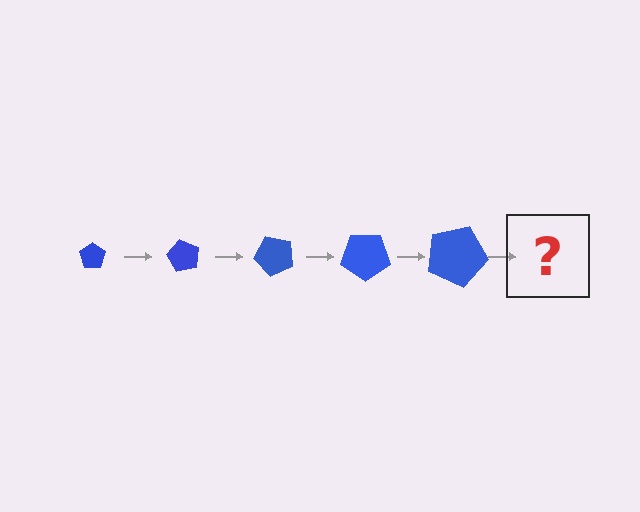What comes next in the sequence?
The next element should be a pentagon, larger than the previous one and rotated 300 degrees from the start.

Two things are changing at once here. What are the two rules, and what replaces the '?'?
The two rules are that the pentagon grows larger each step and it rotates 60 degrees each step. The '?' should be a pentagon, larger than the previous one and rotated 300 degrees from the start.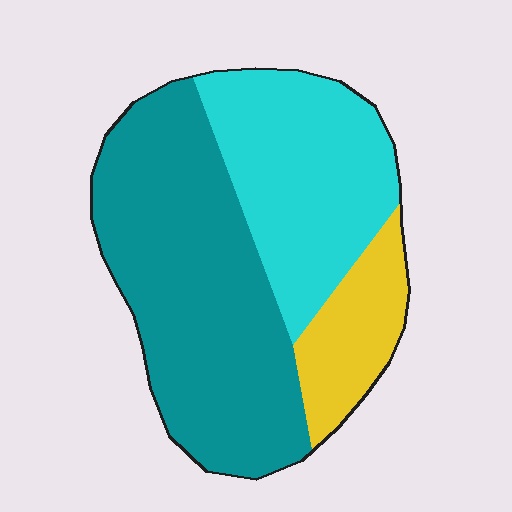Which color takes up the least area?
Yellow, at roughly 15%.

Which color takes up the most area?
Teal, at roughly 50%.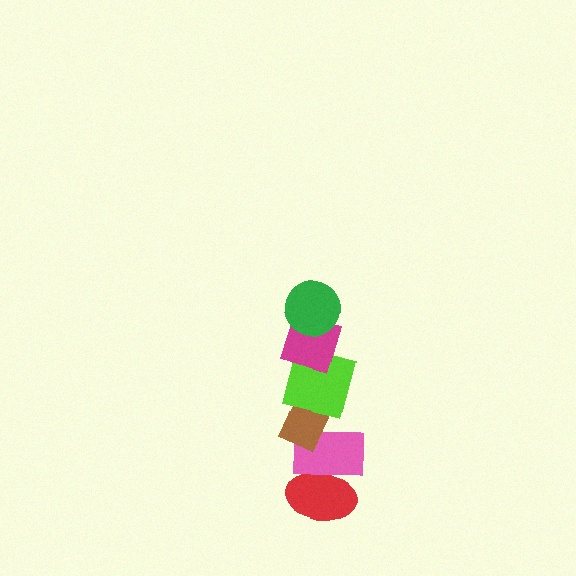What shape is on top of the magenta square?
The green circle is on top of the magenta square.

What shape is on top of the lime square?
The magenta square is on top of the lime square.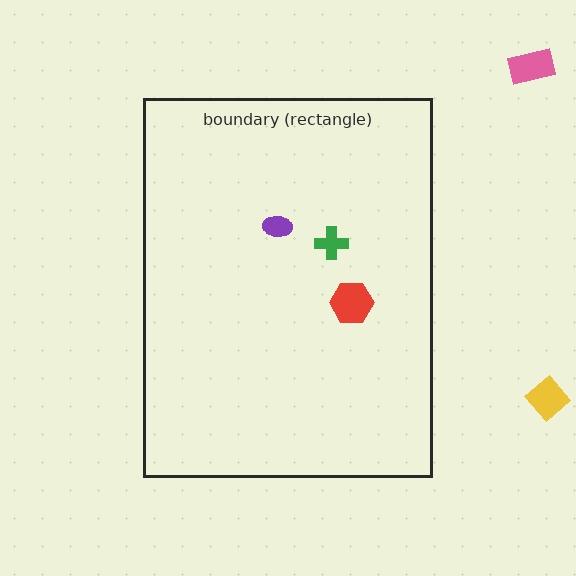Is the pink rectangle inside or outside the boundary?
Outside.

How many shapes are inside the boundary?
3 inside, 2 outside.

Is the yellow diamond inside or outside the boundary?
Outside.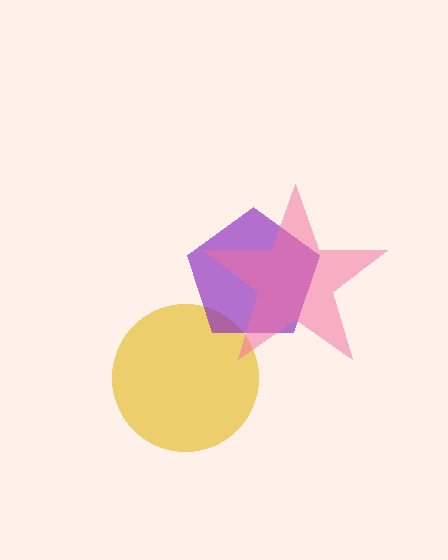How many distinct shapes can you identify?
There are 3 distinct shapes: a yellow circle, a purple pentagon, a pink star.